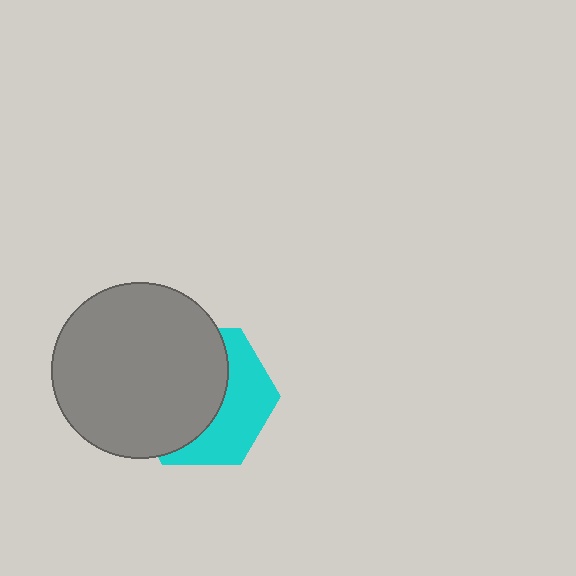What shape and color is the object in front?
The object in front is a gray circle.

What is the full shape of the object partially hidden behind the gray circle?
The partially hidden object is a cyan hexagon.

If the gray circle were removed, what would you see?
You would see the complete cyan hexagon.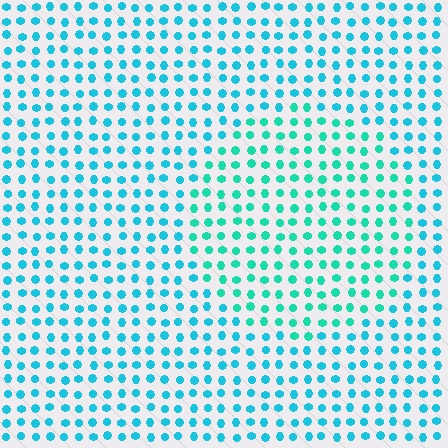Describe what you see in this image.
The image is filled with small cyan elements in a uniform arrangement. A circle-shaped region is visible where the elements are tinted to a slightly different hue, forming a subtle color boundary.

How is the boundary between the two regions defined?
The boundary is defined purely by a slight shift in hue (about 24 degrees). Spacing, size, and orientation are identical on both sides.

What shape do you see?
I see a circle.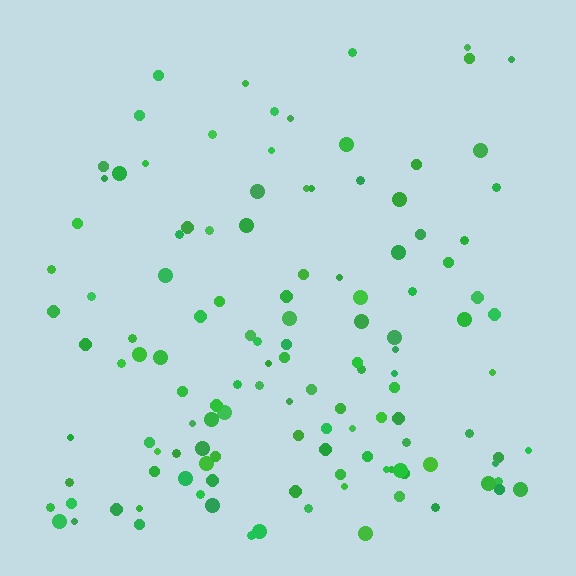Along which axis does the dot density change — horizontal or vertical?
Vertical.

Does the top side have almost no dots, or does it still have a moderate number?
Still a moderate number, just noticeably fewer than the bottom.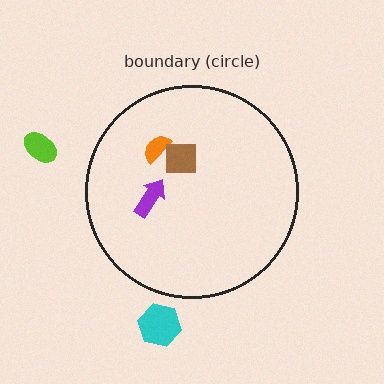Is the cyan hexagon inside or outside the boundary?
Outside.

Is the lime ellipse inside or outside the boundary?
Outside.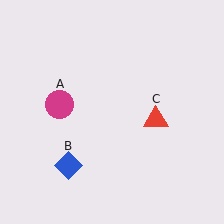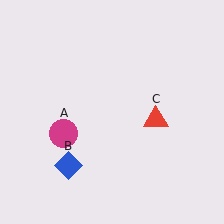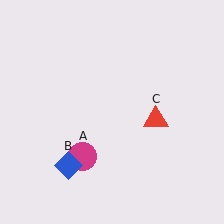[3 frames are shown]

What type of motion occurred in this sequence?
The magenta circle (object A) rotated counterclockwise around the center of the scene.